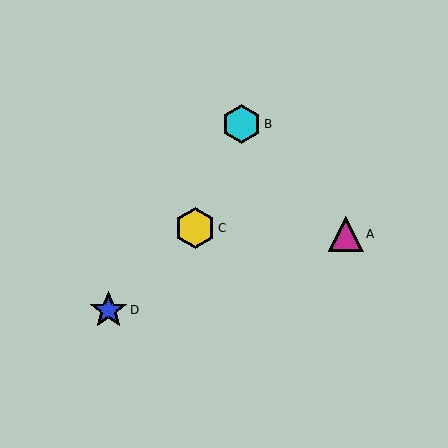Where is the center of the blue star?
The center of the blue star is at (108, 310).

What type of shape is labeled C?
Shape C is a yellow hexagon.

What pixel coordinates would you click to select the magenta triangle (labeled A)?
Click at (346, 234) to select the magenta triangle A.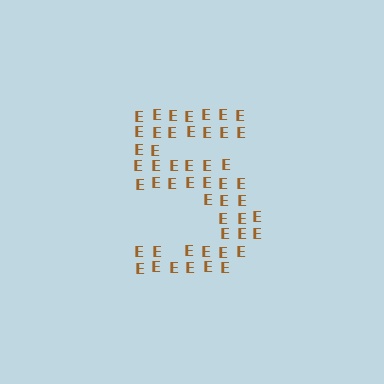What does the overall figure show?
The overall figure shows the digit 5.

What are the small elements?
The small elements are letter E's.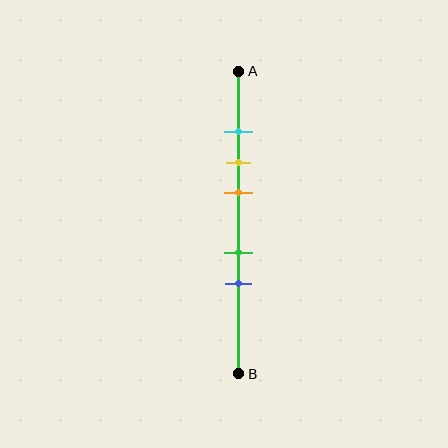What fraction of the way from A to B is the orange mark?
The orange mark is approximately 40% (0.4) of the way from A to B.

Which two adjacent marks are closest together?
The cyan and yellow marks are the closest adjacent pair.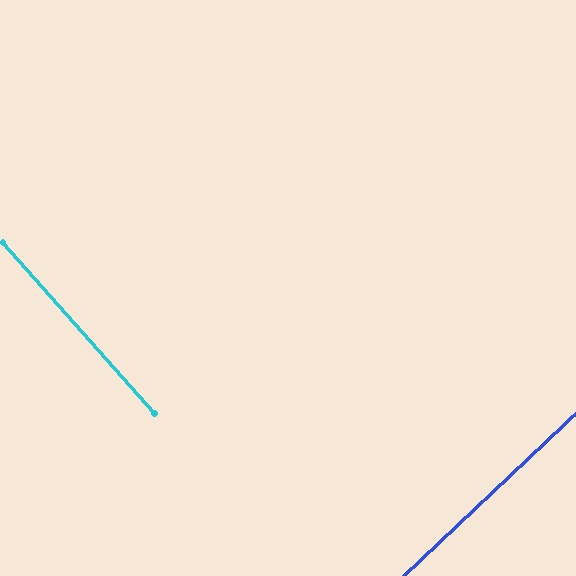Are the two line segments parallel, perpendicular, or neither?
Perpendicular — they meet at approximately 88°.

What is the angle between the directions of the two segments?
Approximately 88 degrees.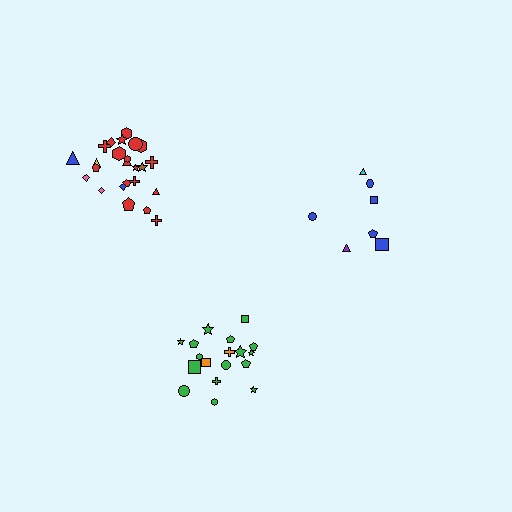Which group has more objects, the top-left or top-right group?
The top-left group.